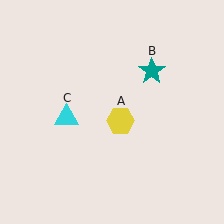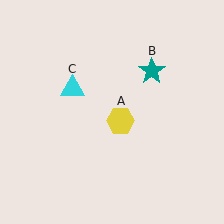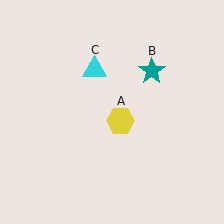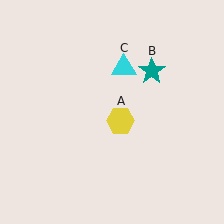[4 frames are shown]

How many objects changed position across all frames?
1 object changed position: cyan triangle (object C).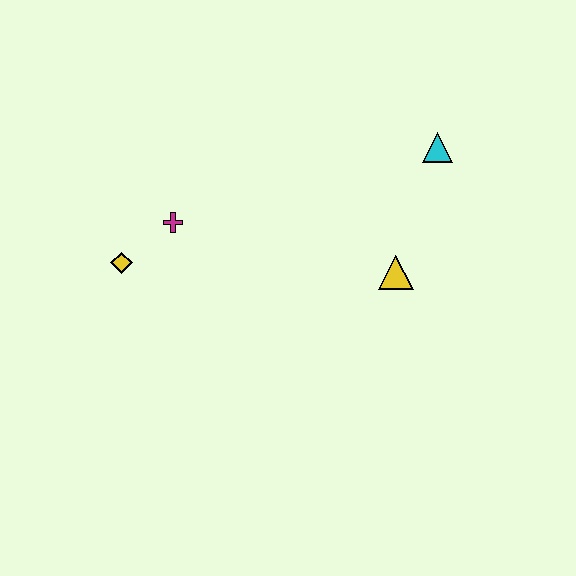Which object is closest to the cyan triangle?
The yellow triangle is closest to the cyan triangle.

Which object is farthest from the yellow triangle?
The yellow diamond is farthest from the yellow triangle.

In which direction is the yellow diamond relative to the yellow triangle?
The yellow diamond is to the left of the yellow triangle.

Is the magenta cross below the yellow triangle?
No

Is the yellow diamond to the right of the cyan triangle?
No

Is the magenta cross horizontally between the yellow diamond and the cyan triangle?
Yes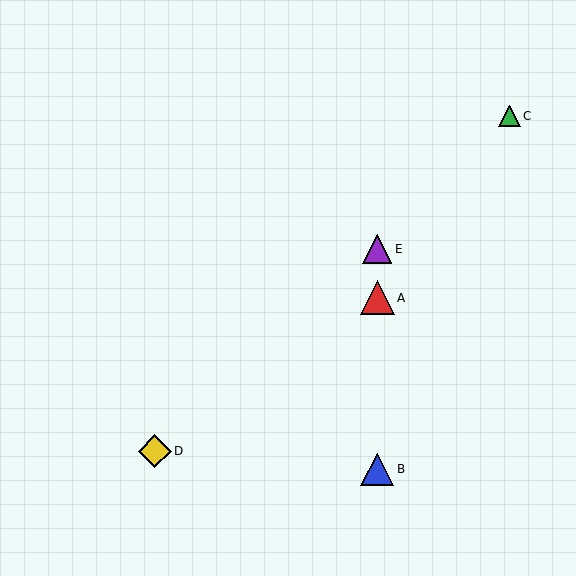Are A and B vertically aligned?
Yes, both are at x≈377.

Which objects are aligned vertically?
Objects A, B, E are aligned vertically.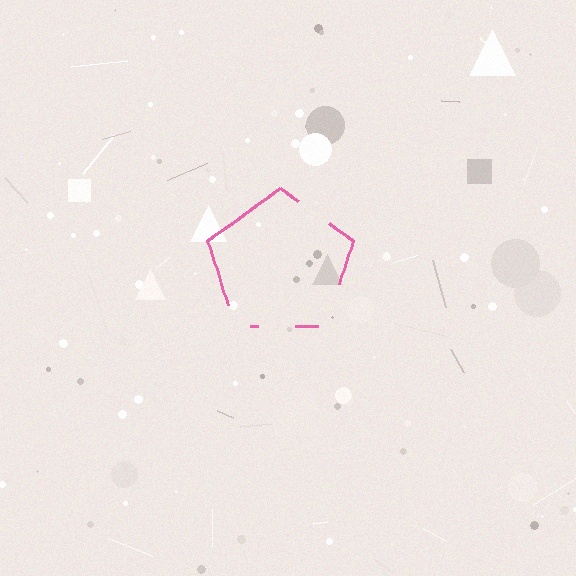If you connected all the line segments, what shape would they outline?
They would outline a pentagon.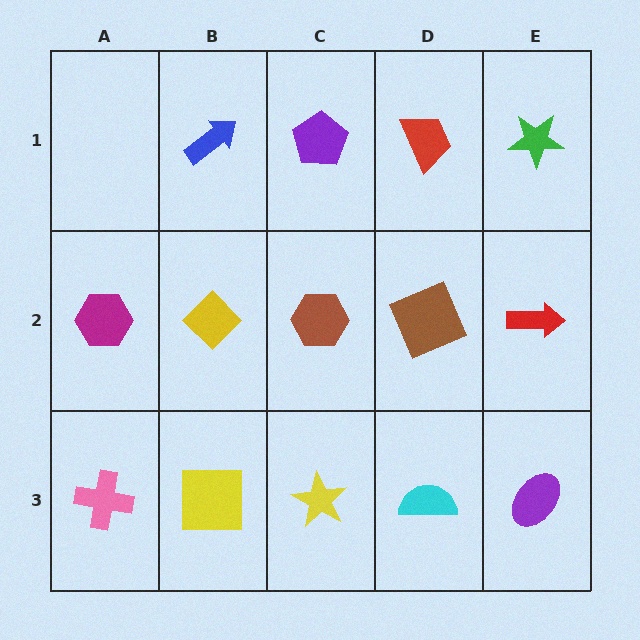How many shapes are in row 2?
5 shapes.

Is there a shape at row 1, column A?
No, that cell is empty.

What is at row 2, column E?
A red arrow.